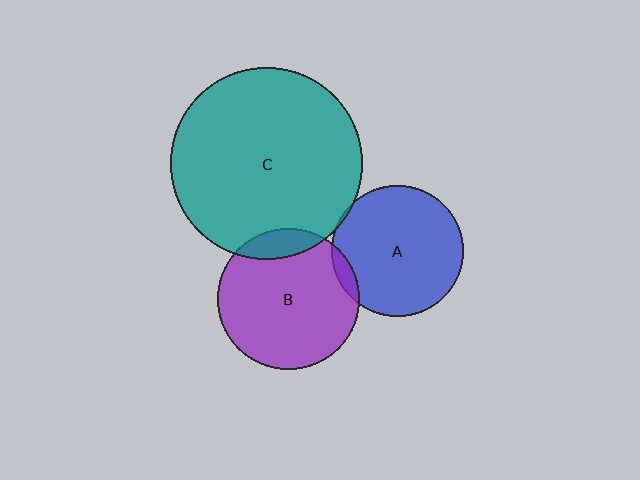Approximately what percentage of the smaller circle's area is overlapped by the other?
Approximately 5%.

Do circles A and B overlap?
Yes.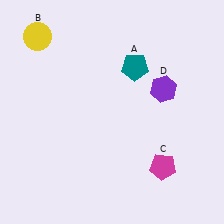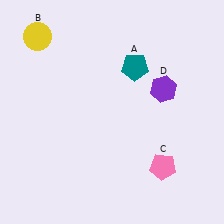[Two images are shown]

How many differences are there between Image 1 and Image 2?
There is 1 difference between the two images.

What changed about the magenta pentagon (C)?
In Image 1, C is magenta. In Image 2, it changed to pink.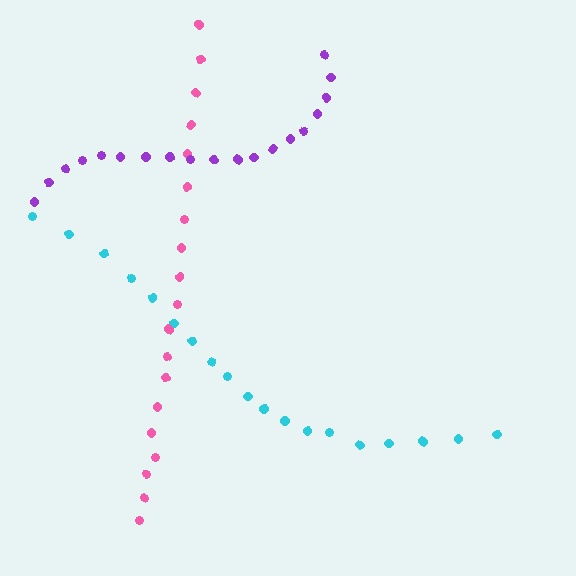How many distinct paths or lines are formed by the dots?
There are 3 distinct paths.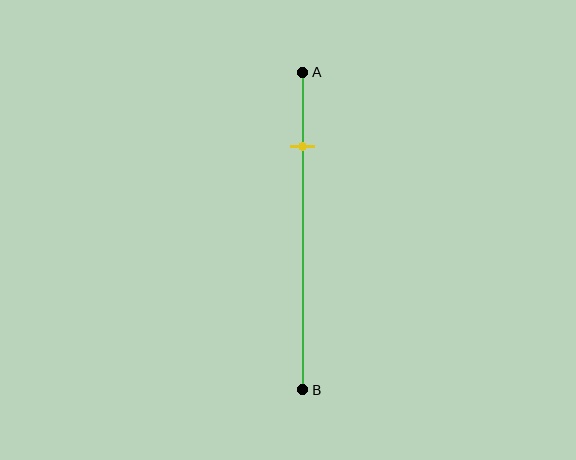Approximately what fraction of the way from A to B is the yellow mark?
The yellow mark is approximately 25% of the way from A to B.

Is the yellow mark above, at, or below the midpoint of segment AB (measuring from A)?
The yellow mark is above the midpoint of segment AB.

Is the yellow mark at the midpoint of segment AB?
No, the mark is at about 25% from A, not at the 50% midpoint.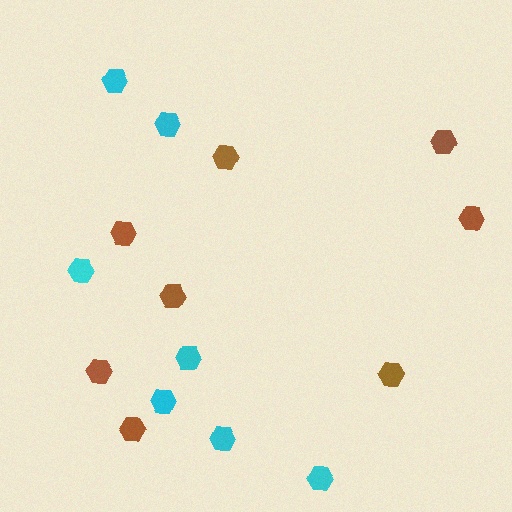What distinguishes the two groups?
There are 2 groups: one group of cyan hexagons (7) and one group of brown hexagons (8).